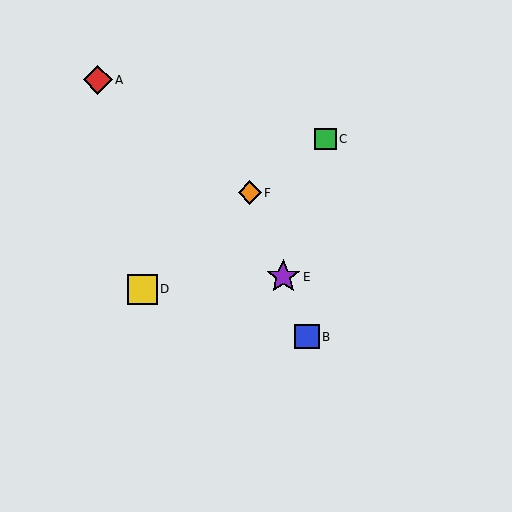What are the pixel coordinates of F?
Object F is at (250, 193).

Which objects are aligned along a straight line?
Objects B, E, F are aligned along a straight line.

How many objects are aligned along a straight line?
3 objects (B, E, F) are aligned along a straight line.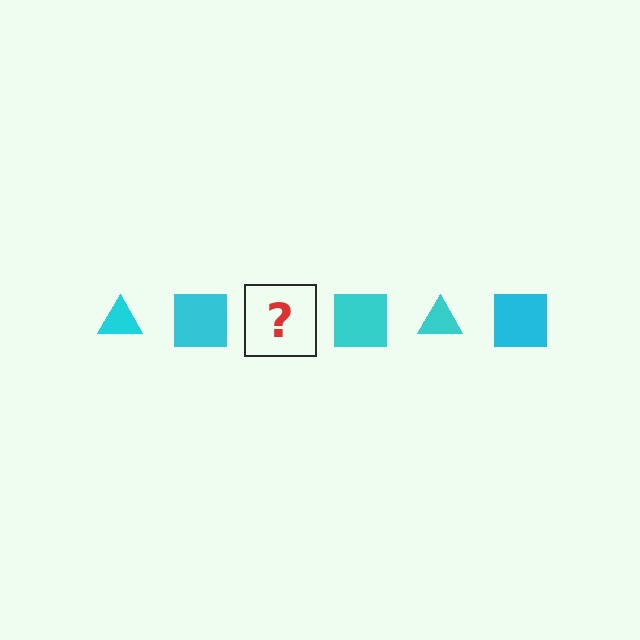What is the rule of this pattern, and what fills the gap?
The rule is that the pattern cycles through triangle, square shapes in cyan. The gap should be filled with a cyan triangle.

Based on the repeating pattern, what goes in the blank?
The blank should be a cyan triangle.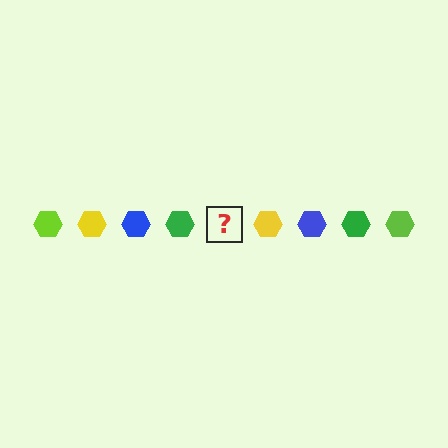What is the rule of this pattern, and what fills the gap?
The rule is that the pattern cycles through lime, yellow, blue, green hexagons. The gap should be filled with a lime hexagon.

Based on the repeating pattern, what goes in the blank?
The blank should be a lime hexagon.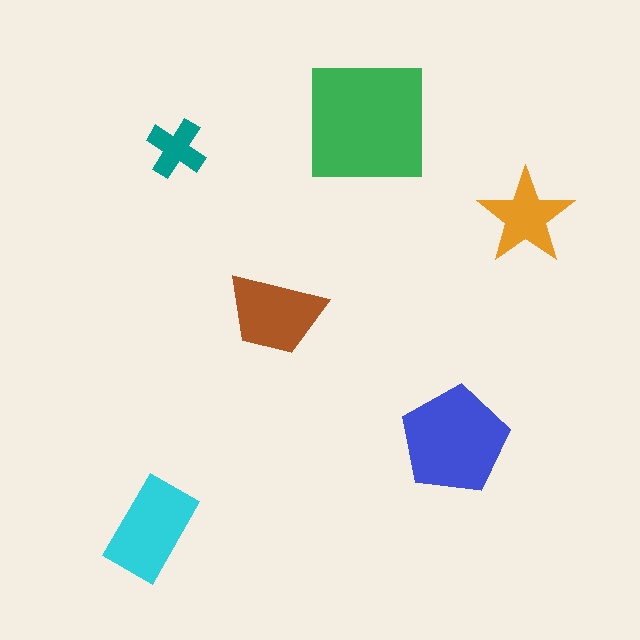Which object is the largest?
The green square.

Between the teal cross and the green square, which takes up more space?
The green square.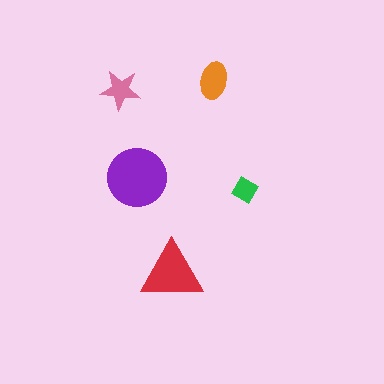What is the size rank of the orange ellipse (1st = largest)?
3rd.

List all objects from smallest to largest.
The green diamond, the pink star, the orange ellipse, the red triangle, the purple circle.